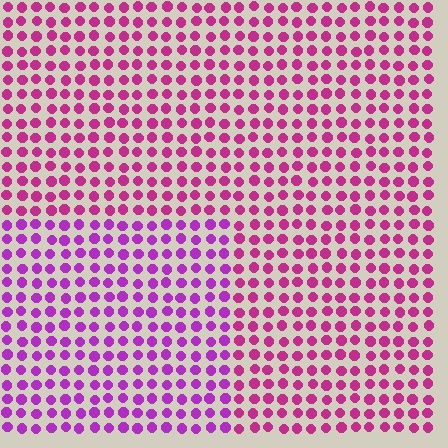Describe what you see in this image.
The image is filled with small magenta elements in a uniform arrangement. A rectangle-shaped region is visible where the elements are tinted to a slightly different hue, forming a subtle color boundary.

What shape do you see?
I see a rectangle.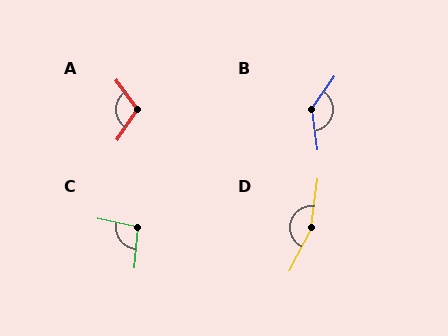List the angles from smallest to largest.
C (97°), A (109°), B (137°), D (160°).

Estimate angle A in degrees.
Approximately 109 degrees.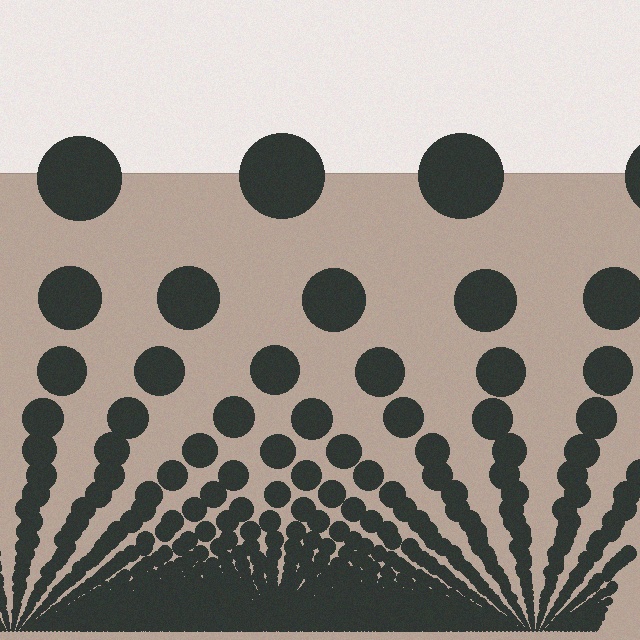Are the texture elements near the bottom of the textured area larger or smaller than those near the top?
Smaller. The gradient is inverted — elements near the bottom are smaller and denser.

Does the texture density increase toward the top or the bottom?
Density increases toward the bottom.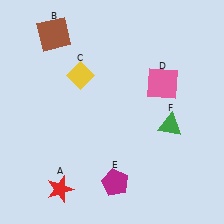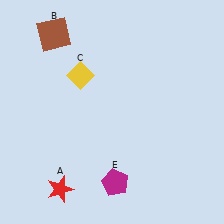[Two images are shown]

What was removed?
The green triangle (F), the pink square (D) were removed in Image 2.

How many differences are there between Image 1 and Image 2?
There are 2 differences between the two images.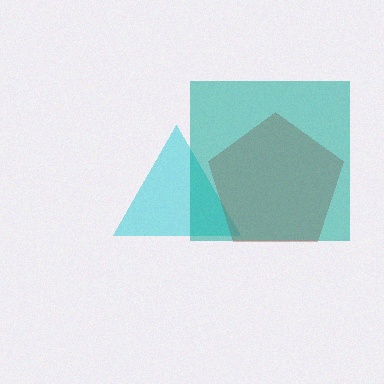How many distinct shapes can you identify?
There are 3 distinct shapes: a cyan triangle, a red pentagon, a teal square.